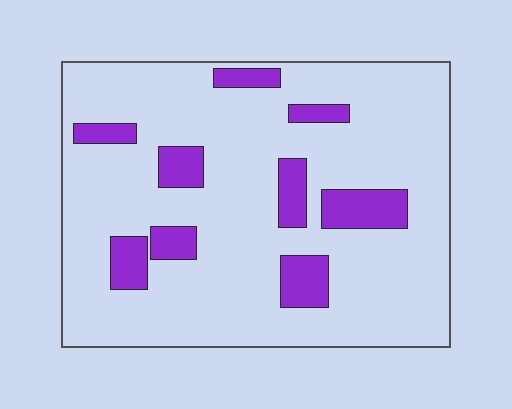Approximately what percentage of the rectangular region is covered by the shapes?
Approximately 15%.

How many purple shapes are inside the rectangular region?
9.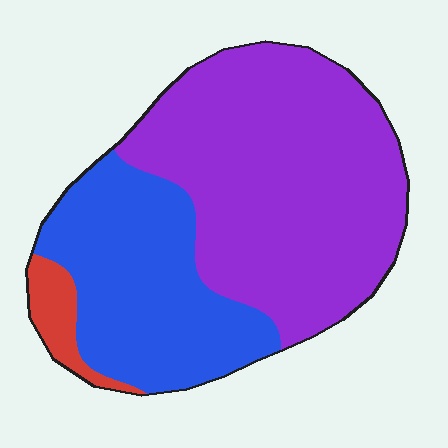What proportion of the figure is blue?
Blue takes up between a quarter and a half of the figure.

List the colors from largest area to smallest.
From largest to smallest: purple, blue, red.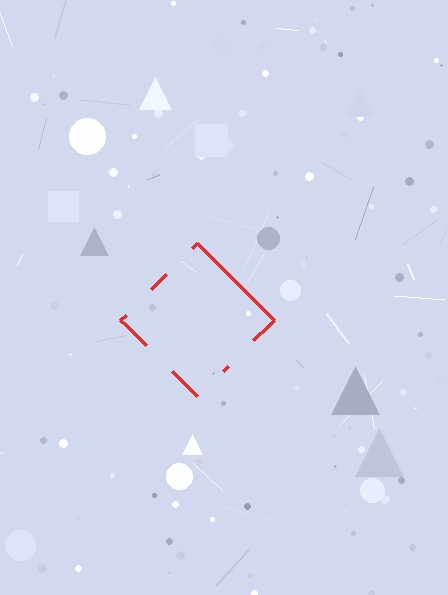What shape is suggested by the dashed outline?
The dashed outline suggests a diamond.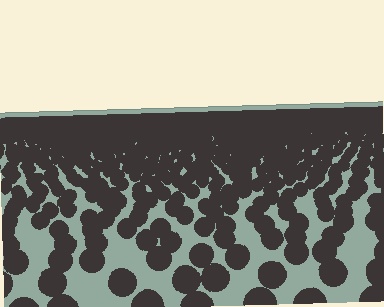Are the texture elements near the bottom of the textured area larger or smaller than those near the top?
Larger. Near the bottom, elements are closer to the viewer and appear at a bigger on-screen size.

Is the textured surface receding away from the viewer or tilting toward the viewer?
The surface is receding away from the viewer. Texture elements get smaller and denser toward the top.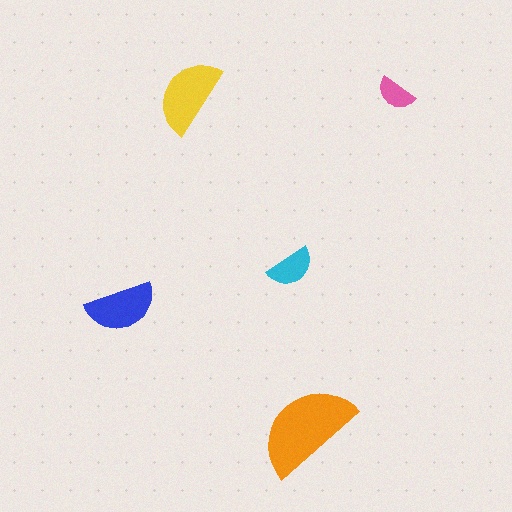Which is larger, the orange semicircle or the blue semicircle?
The orange one.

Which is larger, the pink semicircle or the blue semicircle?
The blue one.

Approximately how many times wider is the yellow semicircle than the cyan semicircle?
About 1.5 times wider.